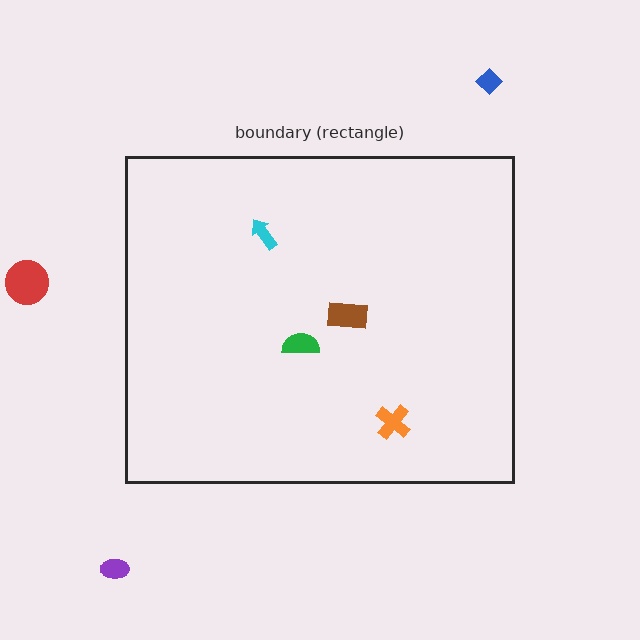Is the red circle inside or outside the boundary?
Outside.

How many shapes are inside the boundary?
4 inside, 3 outside.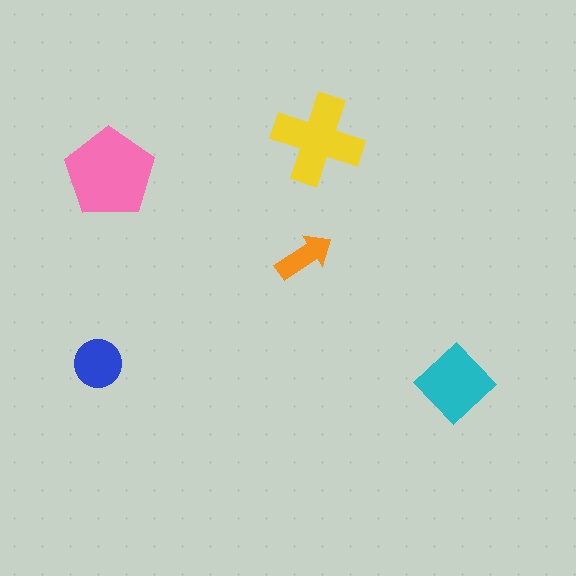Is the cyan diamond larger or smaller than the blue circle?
Larger.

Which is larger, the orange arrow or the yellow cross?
The yellow cross.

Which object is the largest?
The pink pentagon.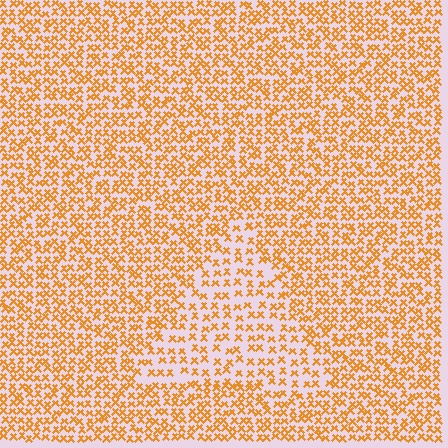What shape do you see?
I see a triangle.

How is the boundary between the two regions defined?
The boundary is defined by a change in element density (approximately 1.7x ratio). All elements are the same color, size, and shape.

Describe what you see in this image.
The image contains small orange elements arranged at two different densities. A triangle-shaped region is visible where the elements are less densely packed than the surrounding area.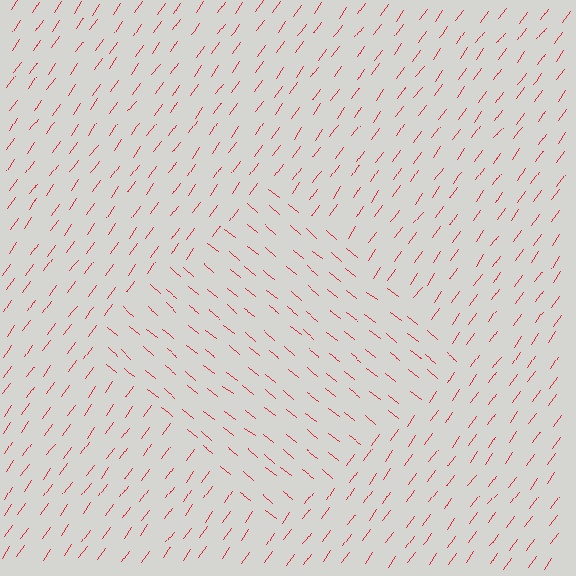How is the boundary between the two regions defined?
The boundary is defined purely by a change in line orientation (approximately 86 degrees difference). All lines are the same color and thickness.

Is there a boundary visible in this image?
Yes, there is a texture boundary formed by a change in line orientation.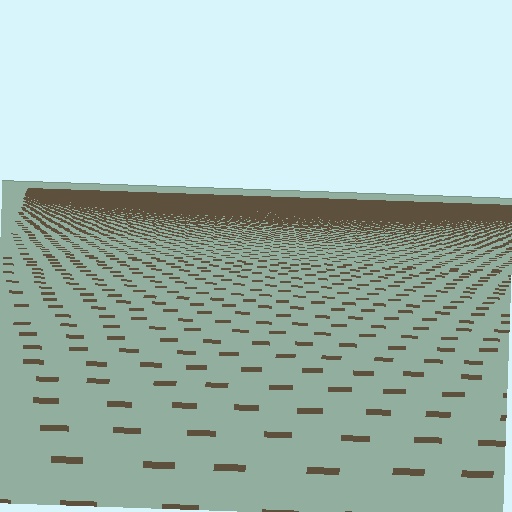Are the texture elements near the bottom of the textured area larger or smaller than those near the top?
Larger. Near the bottom, elements are closer to the viewer and appear at a bigger on-screen size.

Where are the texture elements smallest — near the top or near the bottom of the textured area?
Near the top.